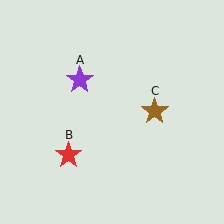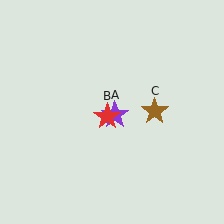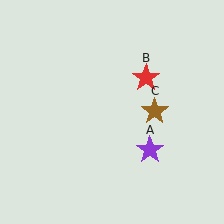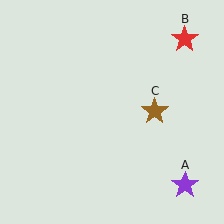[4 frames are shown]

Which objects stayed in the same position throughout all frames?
Brown star (object C) remained stationary.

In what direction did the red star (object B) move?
The red star (object B) moved up and to the right.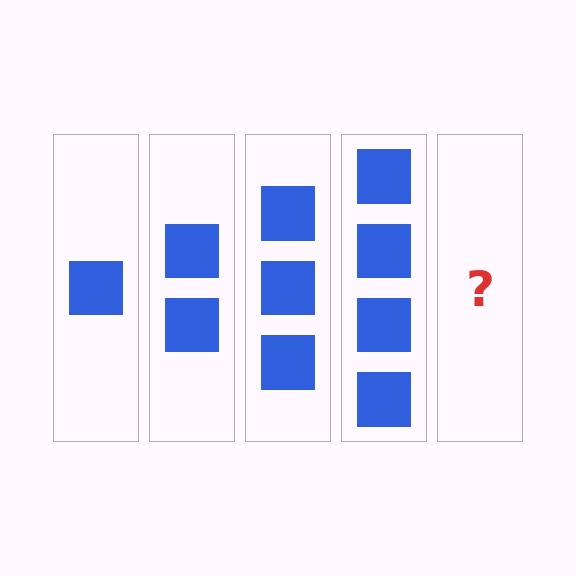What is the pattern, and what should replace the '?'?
The pattern is that each step adds one more square. The '?' should be 5 squares.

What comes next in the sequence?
The next element should be 5 squares.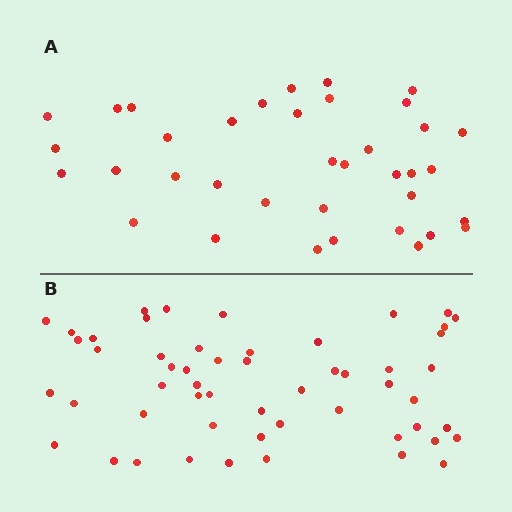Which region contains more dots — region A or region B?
Region B (the bottom region) has more dots.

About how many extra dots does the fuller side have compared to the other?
Region B has approximately 15 more dots than region A.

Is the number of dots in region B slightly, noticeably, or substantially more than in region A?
Region B has substantially more. The ratio is roughly 1.5 to 1.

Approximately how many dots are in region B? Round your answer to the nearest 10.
About 50 dots. (The exact count is 54, which rounds to 50.)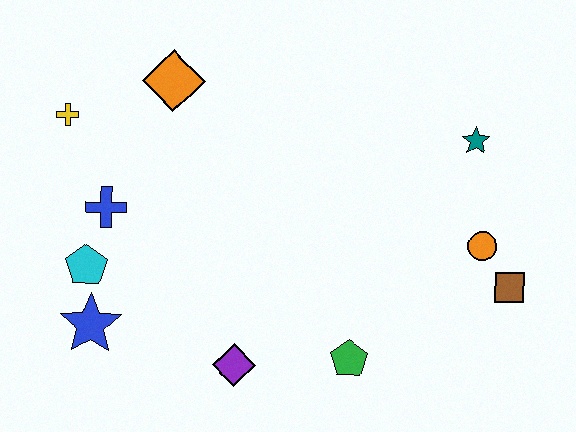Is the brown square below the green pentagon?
No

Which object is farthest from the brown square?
The yellow cross is farthest from the brown square.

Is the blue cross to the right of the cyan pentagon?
Yes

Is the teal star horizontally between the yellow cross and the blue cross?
No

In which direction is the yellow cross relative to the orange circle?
The yellow cross is to the left of the orange circle.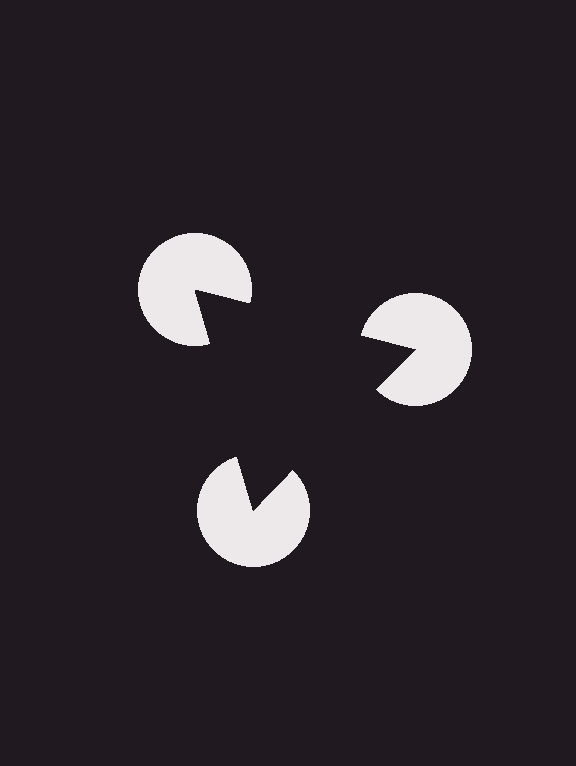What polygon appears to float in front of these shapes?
An illusory triangle — its edges are inferred from the aligned wedge cuts in the pac-man discs, not physically drawn.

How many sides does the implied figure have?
3 sides.